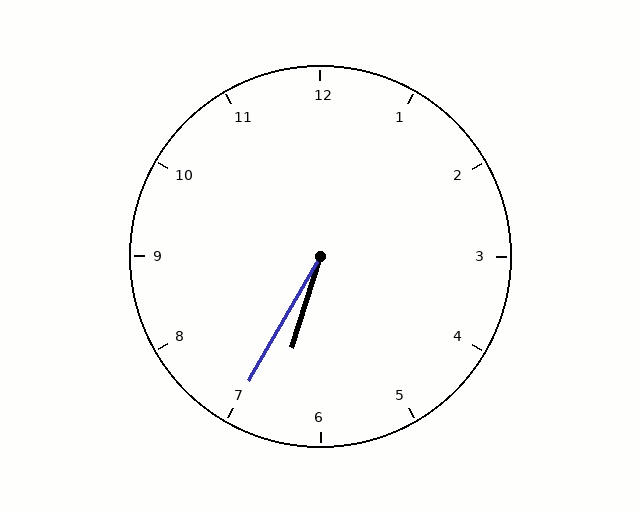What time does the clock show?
6:35.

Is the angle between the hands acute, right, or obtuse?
It is acute.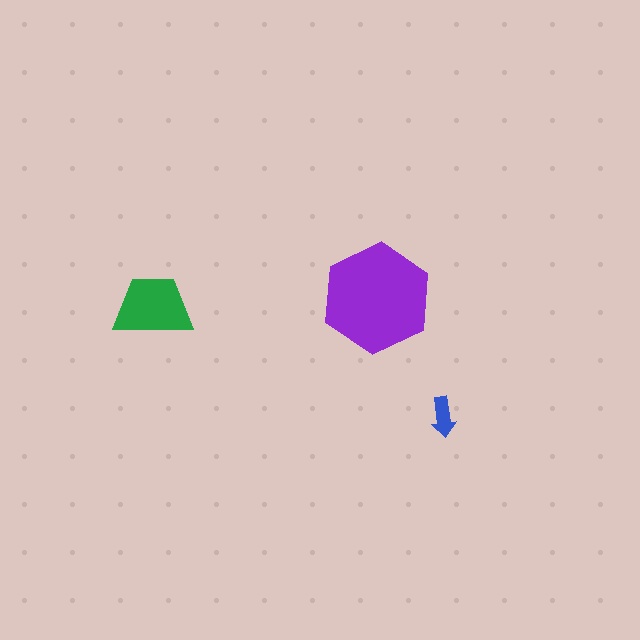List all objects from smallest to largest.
The blue arrow, the green trapezoid, the purple hexagon.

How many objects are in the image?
There are 3 objects in the image.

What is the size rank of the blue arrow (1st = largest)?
3rd.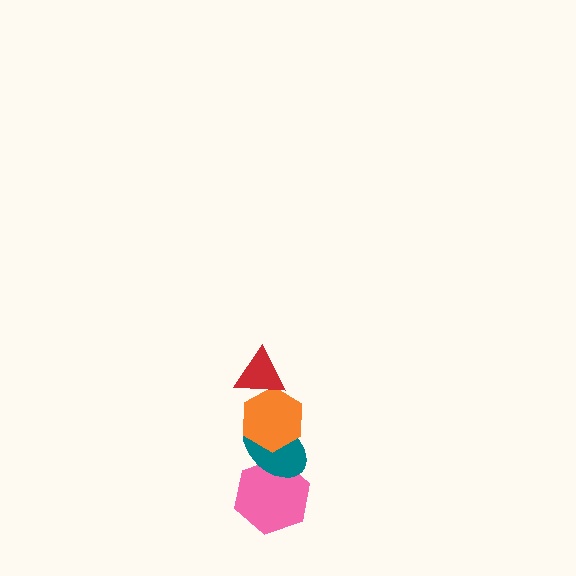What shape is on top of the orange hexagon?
The red triangle is on top of the orange hexagon.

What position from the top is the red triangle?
The red triangle is 1st from the top.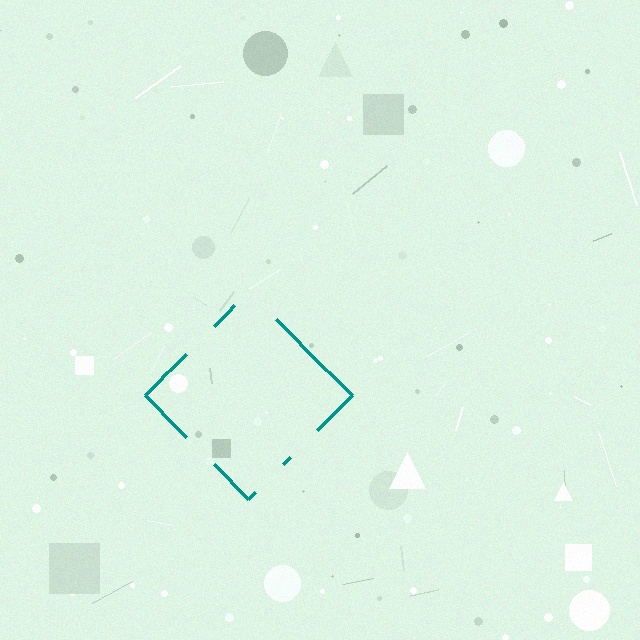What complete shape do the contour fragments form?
The contour fragments form a diamond.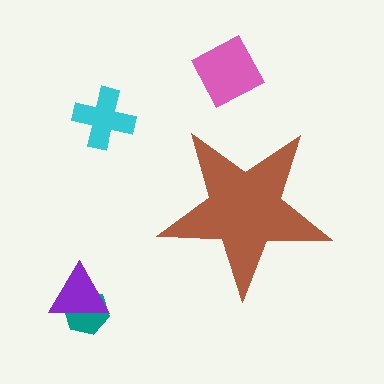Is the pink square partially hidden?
No, the pink square is fully visible.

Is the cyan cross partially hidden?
No, the cyan cross is fully visible.